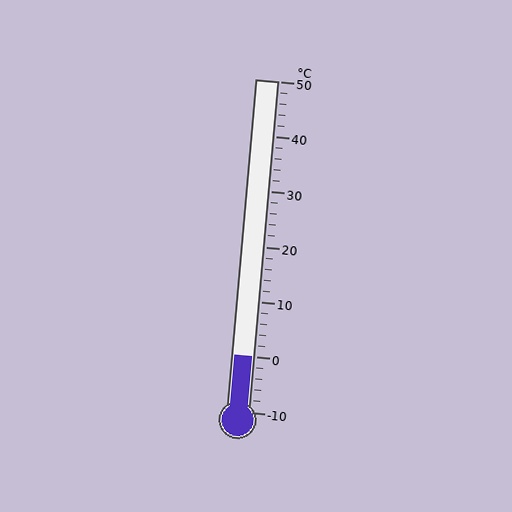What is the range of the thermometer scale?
The thermometer scale ranges from -10°C to 50°C.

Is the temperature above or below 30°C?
The temperature is below 30°C.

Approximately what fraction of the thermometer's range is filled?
The thermometer is filled to approximately 15% of its range.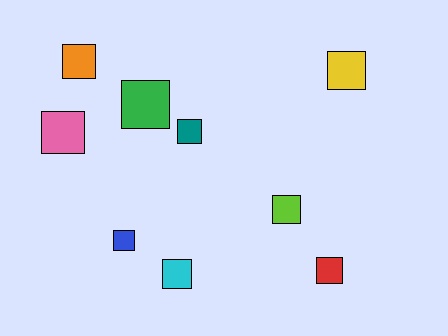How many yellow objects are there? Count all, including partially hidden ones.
There is 1 yellow object.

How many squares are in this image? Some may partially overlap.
There are 9 squares.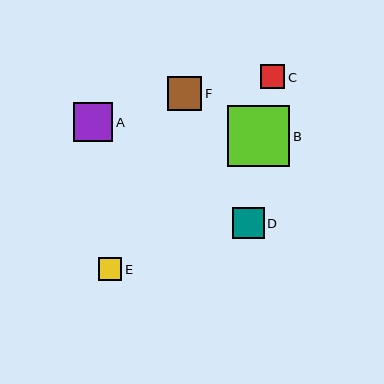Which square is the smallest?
Square E is the smallest with a size of approximately 23 pixels.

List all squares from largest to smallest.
From largest to smallest: B, A, F, D, C, E.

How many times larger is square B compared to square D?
Square B is approximately 1.9 times the size of square D.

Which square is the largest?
Square B is the largest with a size of approximately 62 pixels.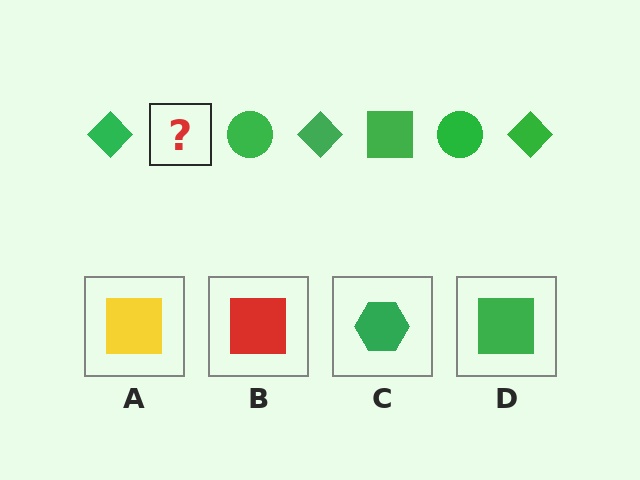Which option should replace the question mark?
Option D.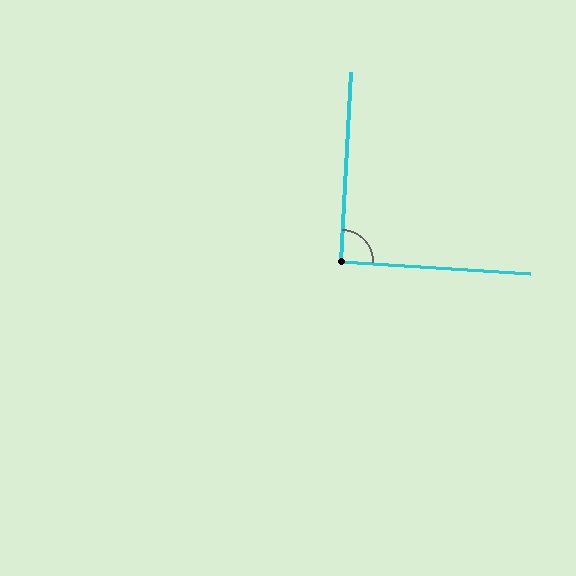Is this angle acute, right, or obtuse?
It is approximately a right angle.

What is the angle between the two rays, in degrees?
Approximately 90 degrees.